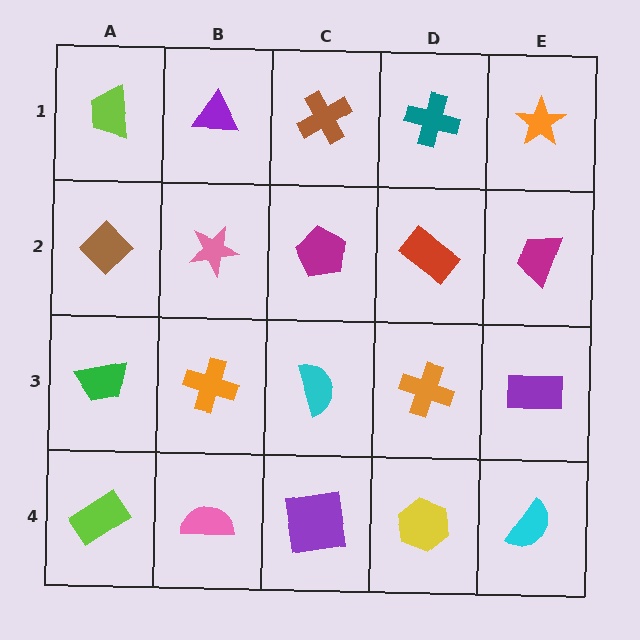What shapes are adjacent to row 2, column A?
A lime trapezoid (row 1, column A), a green trapezoid (row 3, column A), a pink star (row 2, column B).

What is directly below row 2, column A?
A green trapezoid.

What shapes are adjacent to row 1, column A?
A brown diamond (row 2, column A), a purple triangle (row 1, column B).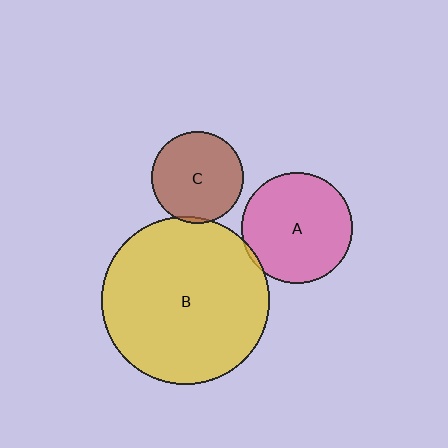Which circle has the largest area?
Circle B (yellow).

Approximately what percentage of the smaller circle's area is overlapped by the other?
Approximately 5%.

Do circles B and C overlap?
Yes.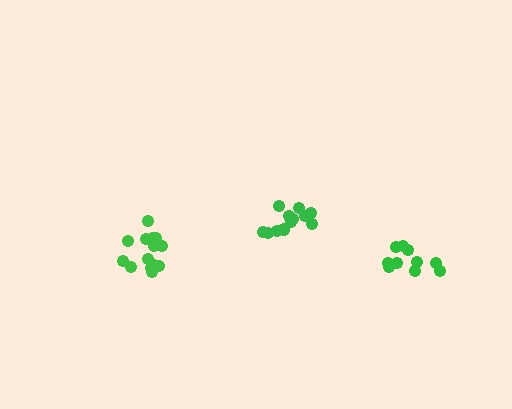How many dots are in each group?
Group 1: 10 dots, Group 2: 14 dots, Group 3: 12 dots (36 total).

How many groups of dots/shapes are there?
There are 3 groups.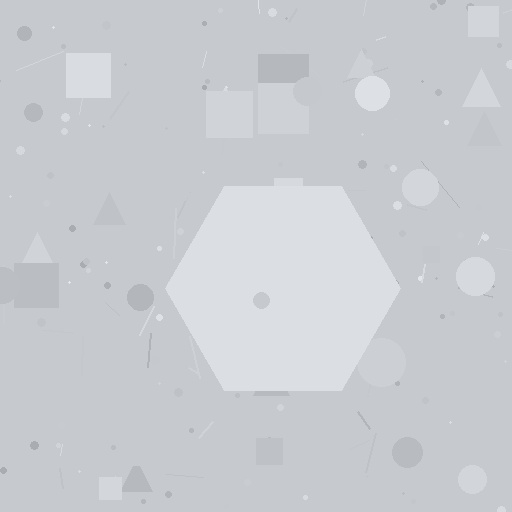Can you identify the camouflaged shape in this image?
The camouflaged shape is a hexagon.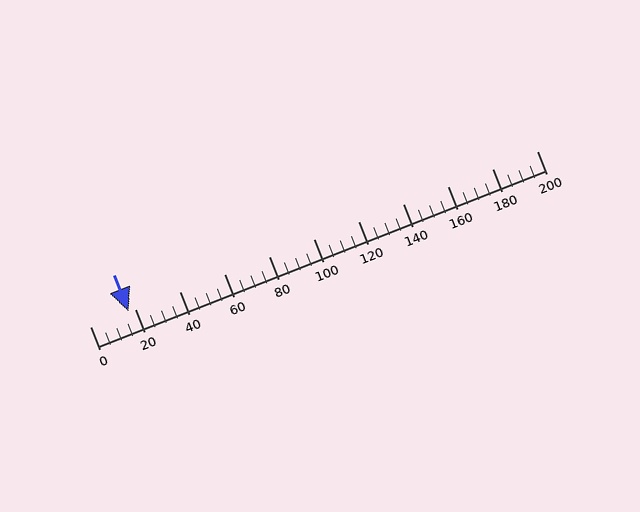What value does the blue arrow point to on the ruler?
The blue arrow points to approximately 17.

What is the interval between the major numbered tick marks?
The major tick marks are spaced 20 units apart.